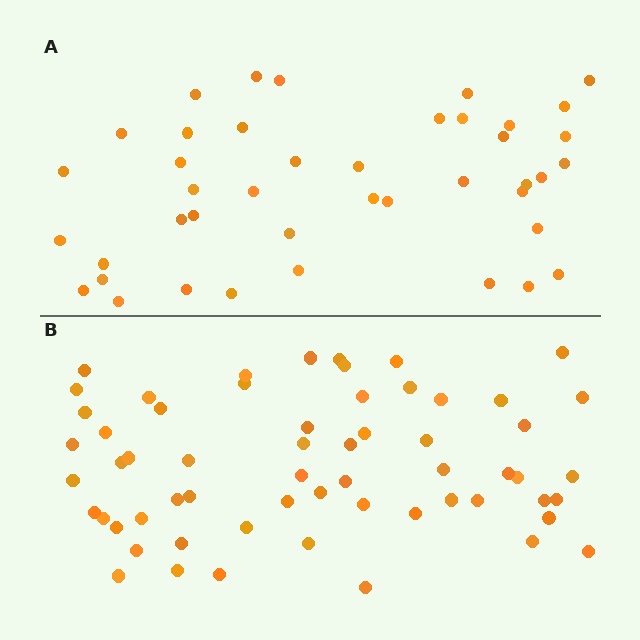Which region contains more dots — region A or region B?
Region B (the bottom region) has more dots.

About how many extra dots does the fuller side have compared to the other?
Region B has approximately 20 more dots than region A.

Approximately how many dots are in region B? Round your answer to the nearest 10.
About 60 dots.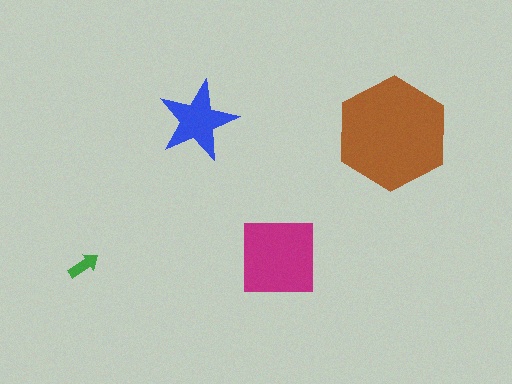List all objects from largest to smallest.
The brown hexagon, the magenta square, the blue star, the green arrow.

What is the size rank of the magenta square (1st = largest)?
2nd.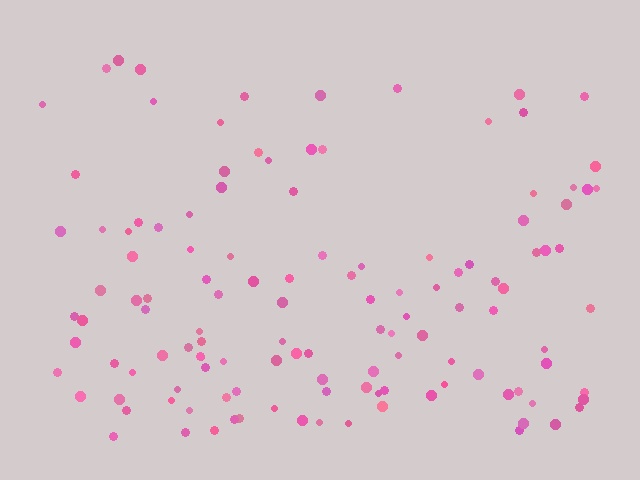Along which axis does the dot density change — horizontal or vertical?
Vertical.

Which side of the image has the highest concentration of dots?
The bottom.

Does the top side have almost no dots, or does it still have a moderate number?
Still a moderate number, just noticeably fewer than the bottom.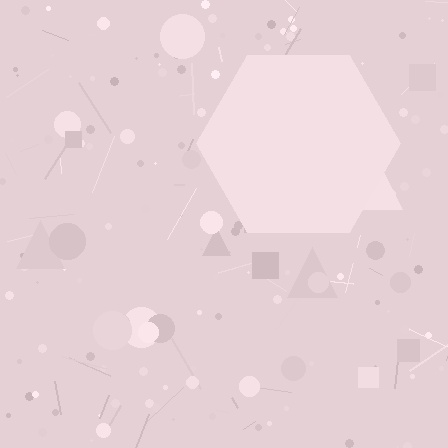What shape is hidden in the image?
A hexagon is hidden in the image.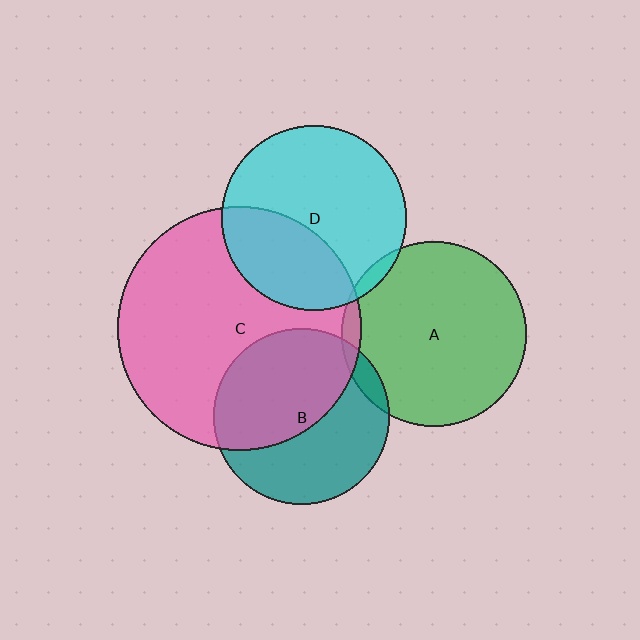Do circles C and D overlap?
Yes.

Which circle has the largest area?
Circle C (pink).